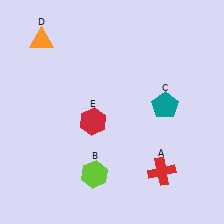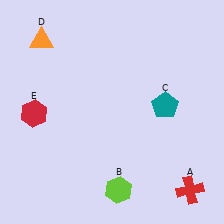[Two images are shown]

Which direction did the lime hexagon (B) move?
The lime hexagon (B) moved right.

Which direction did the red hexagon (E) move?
The red hexagon (E) moved left.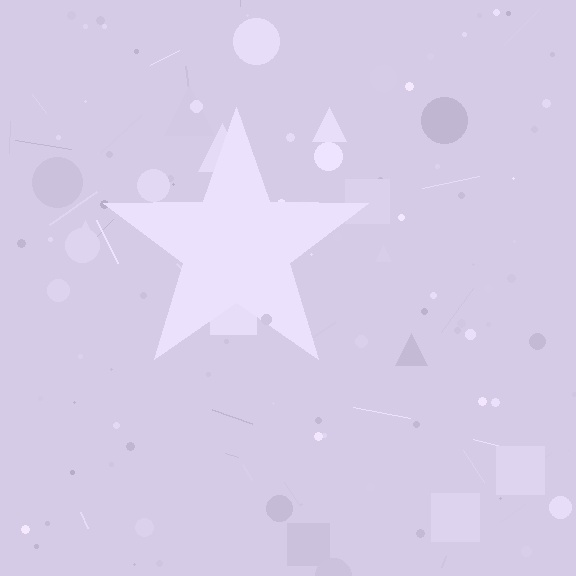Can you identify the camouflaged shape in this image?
The camouflaged shape is a star.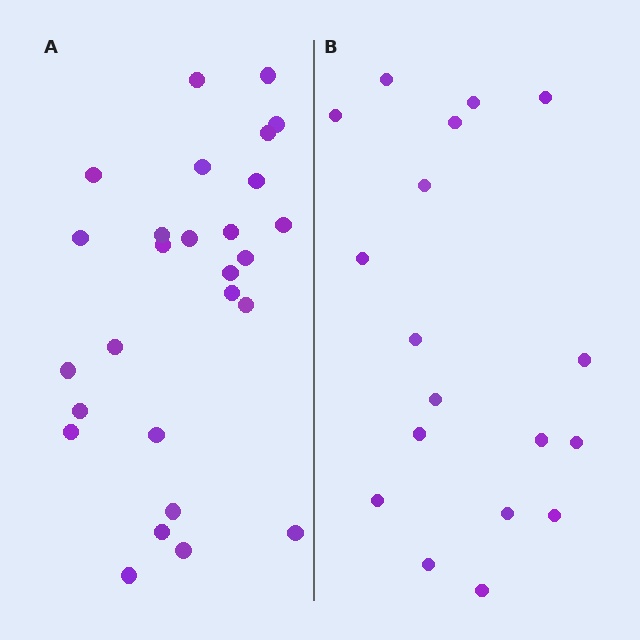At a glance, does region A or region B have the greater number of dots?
Region A (the left region) has more dots.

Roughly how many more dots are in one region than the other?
Region A has roughly 8 or so more dots than region B.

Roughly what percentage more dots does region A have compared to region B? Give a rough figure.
About 50% more.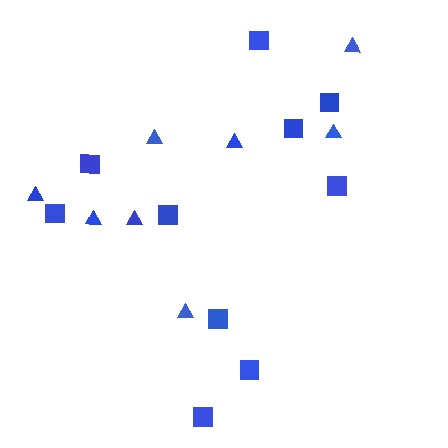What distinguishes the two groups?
There are 2 groups: one group of triangles (8) and one group of squares (10).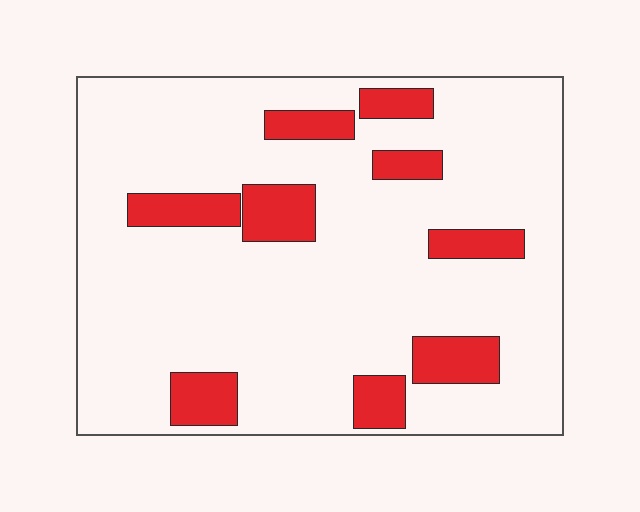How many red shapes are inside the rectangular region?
9.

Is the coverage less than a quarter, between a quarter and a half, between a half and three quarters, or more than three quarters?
Less than a quarter.